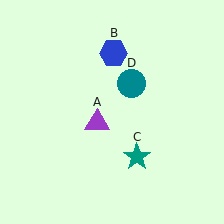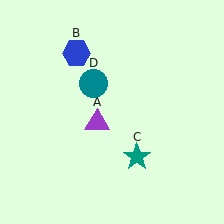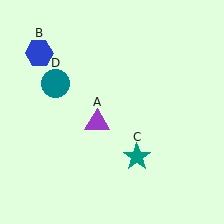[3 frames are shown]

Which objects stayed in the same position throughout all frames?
Purple triangle (object A) and teal star (object C) remained stationary.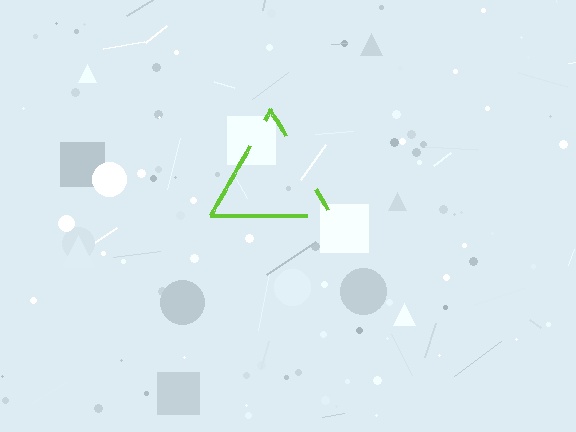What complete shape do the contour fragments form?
The contour fragments form a triangle.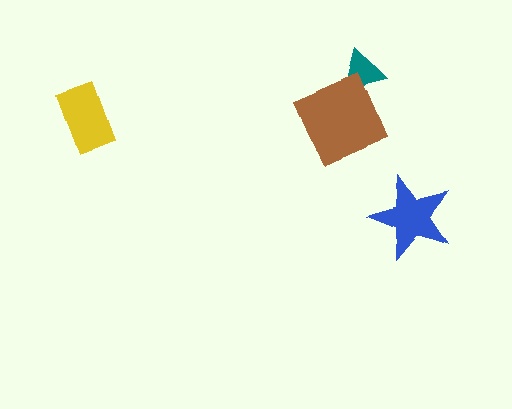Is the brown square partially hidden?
No, no other shape covers it.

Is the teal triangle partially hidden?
Yes, it is partially covered by another shape.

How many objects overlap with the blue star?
0 objects overlap with the blue star.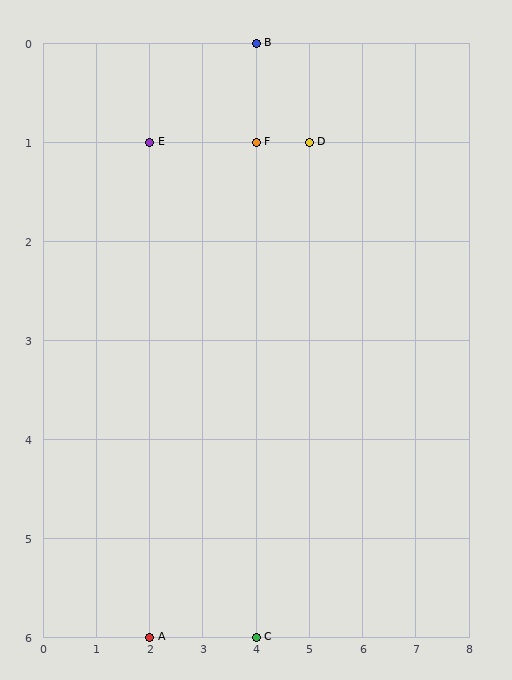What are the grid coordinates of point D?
Point D is at grid coordinates (5, 1).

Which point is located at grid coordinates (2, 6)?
Point A is at (2, 6).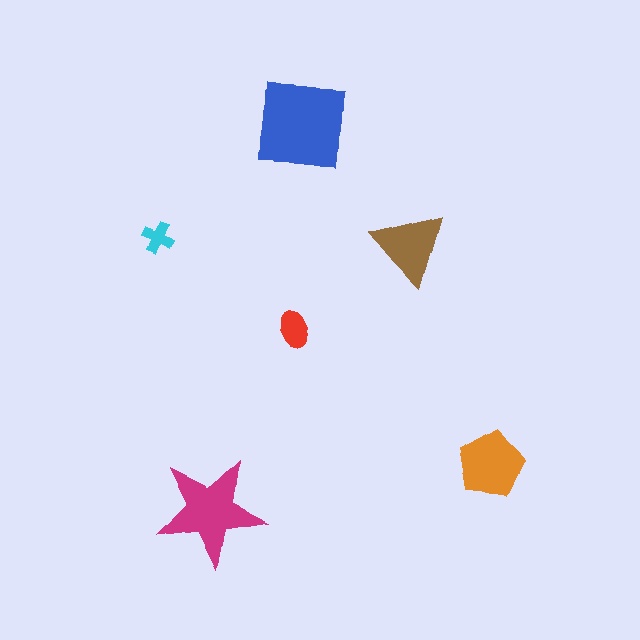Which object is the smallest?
The cyan cross.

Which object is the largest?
The blue square.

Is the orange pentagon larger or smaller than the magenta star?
Smaller.